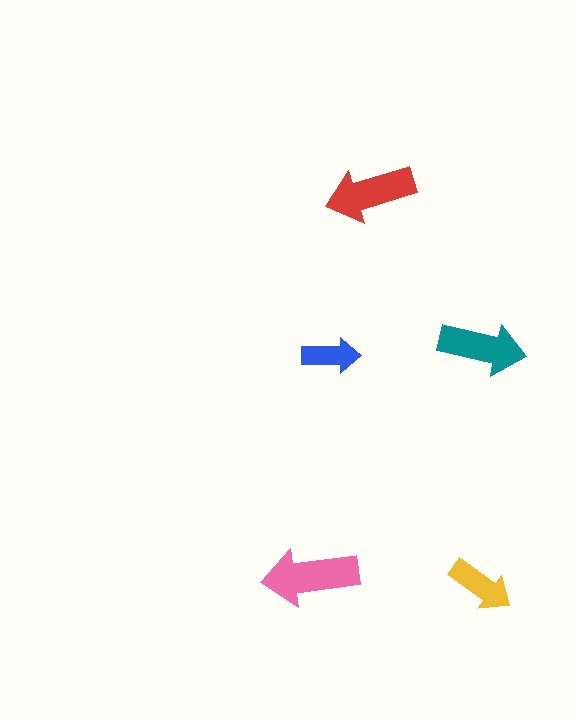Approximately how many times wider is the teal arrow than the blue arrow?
About 1.5 times wider.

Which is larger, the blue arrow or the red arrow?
The red one.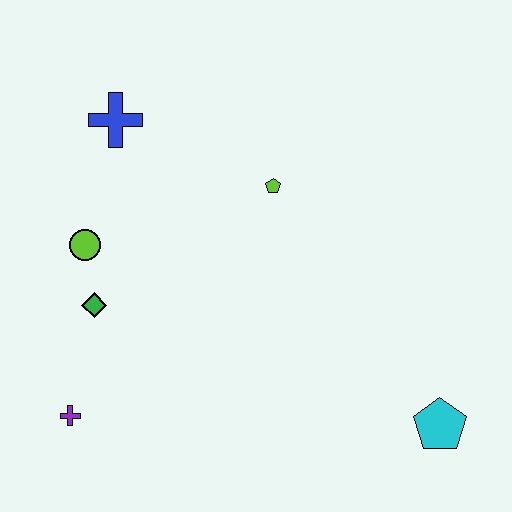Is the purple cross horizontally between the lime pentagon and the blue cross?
No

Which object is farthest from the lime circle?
The cyan pentagon is farthest from the lime circle.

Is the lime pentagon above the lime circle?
Yes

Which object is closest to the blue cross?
The lime circle is closest to the blue cross.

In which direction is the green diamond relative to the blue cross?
The green diamond is below the blue cross.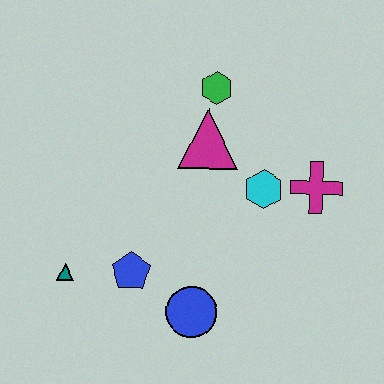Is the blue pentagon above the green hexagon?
No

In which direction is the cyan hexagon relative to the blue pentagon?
The cyan hexagon is to the right of the blue pentagon.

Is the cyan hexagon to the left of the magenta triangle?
No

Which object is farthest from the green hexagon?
The teal triangle is farthest from the green hexagon.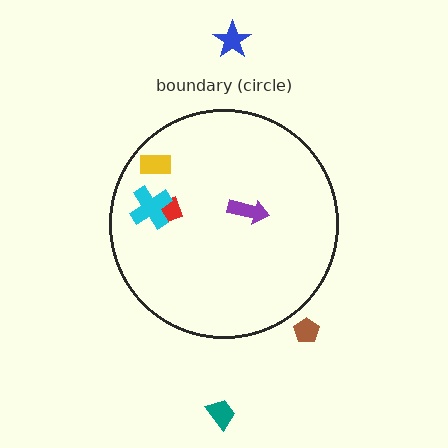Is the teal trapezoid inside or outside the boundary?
Outside.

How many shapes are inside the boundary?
4 inside, 3 outside.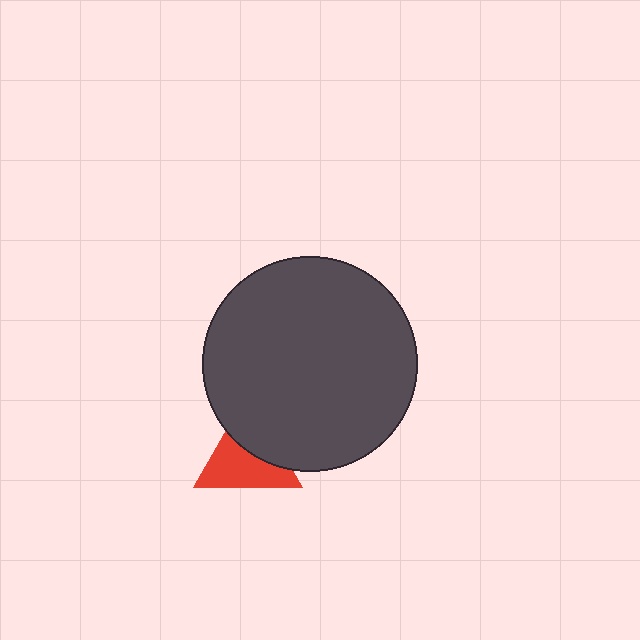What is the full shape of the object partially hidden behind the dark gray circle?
The partially hidden object is a red triangle.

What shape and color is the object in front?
The object in front is a dark gray circle.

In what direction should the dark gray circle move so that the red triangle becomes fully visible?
The dark gray circle should move up. That is the shortest direction to clear the overlap and leave the red triangle fully visible.